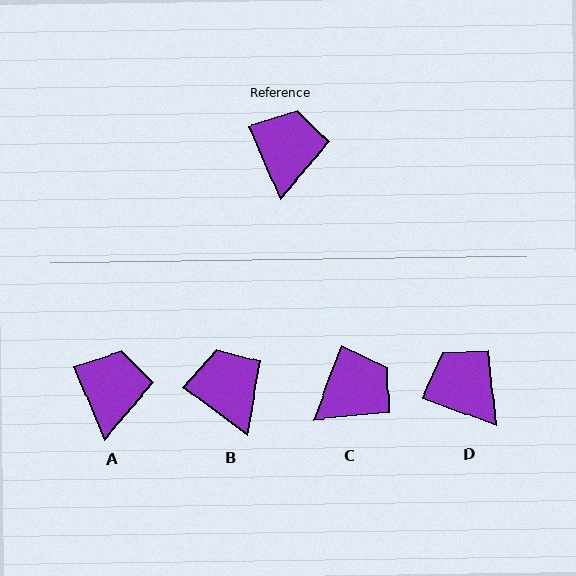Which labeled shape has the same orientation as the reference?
A.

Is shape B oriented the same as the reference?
No, it is off by about 31 degrees.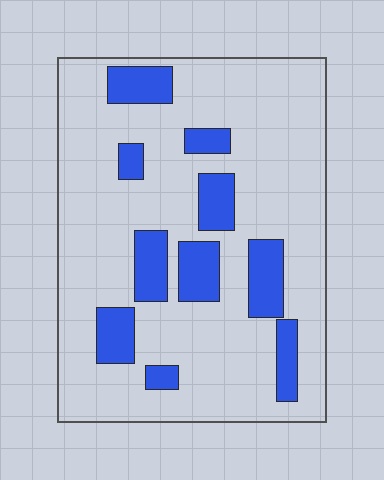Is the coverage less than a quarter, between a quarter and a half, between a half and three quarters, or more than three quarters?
Less than a quarter.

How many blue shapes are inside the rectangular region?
10.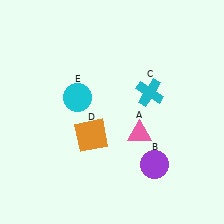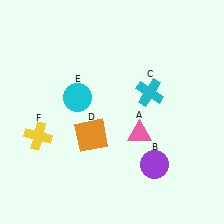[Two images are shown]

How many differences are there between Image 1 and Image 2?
There is 1 difference between the two images.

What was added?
A yellow cross (F) was added in Image 2.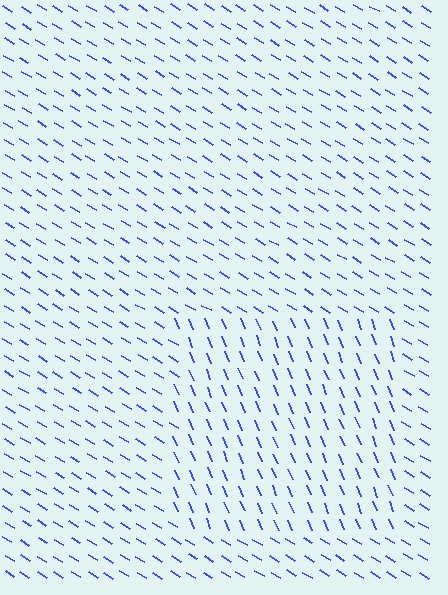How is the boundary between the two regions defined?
The boundary is defined purely by a change in line orientation (approximately 37 degrees difference). All lines are the same color and thickness.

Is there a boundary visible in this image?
Yes, there is a texture boundary formed by a change in line orientation.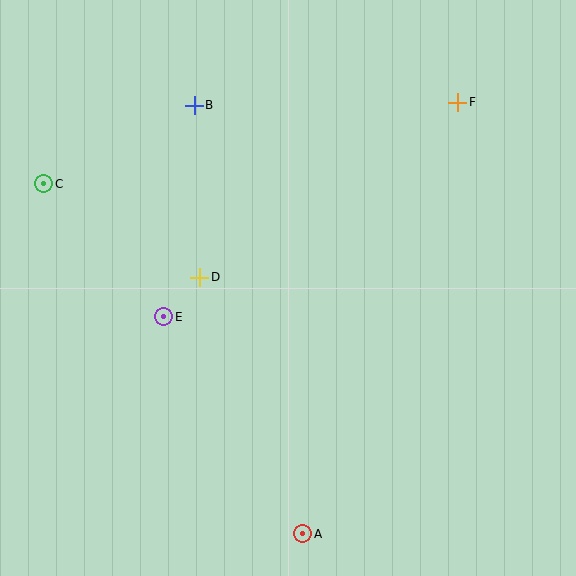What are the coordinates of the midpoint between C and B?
The midpoint between C and B is at (119, 144).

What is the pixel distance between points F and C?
The distance between F and C is 422 pixels.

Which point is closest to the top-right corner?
Point F is closest to the top-right corner.